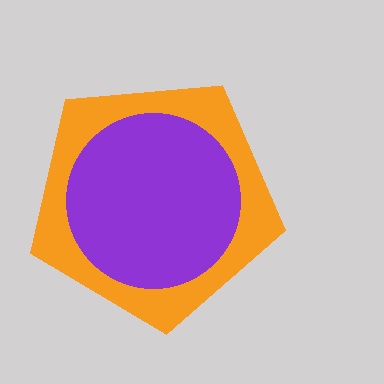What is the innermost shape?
The purple circle.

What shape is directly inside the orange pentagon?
The purple circle.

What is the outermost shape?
The orange pentagon.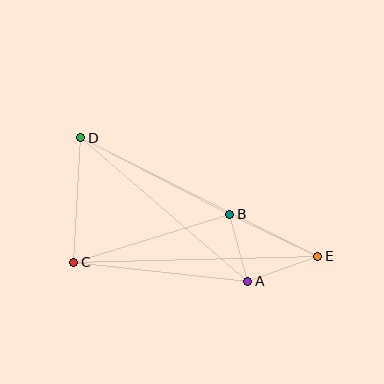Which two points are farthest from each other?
Points D and E are farthest from each other.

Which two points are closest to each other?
Points A and B are closest to each other.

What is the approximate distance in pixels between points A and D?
The distance between A and D is approximately 220 pixels.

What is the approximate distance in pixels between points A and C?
The distance between A and C is approximately 175 pixels.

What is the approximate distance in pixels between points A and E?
The distance between A and E is approximately 75 pixels.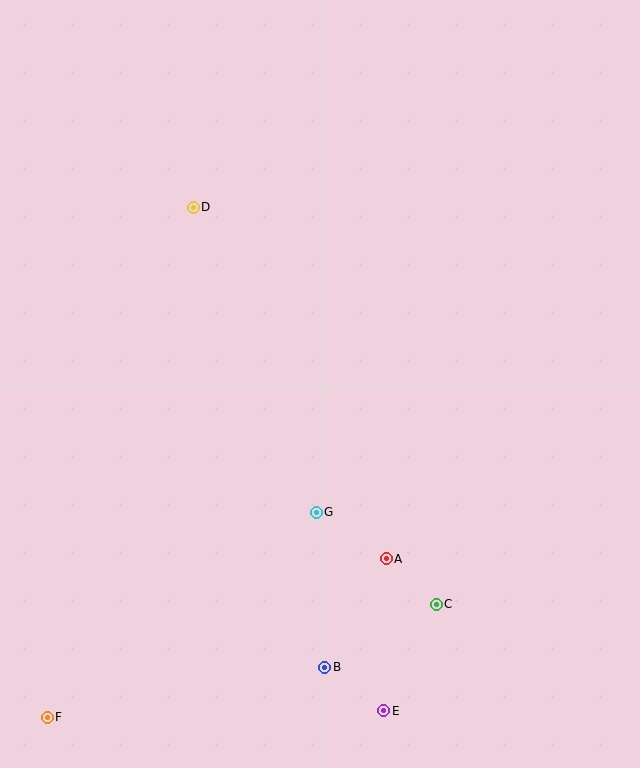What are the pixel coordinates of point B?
Point B is at (325, 667).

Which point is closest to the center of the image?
Point G at (316, 512) is closest to the center.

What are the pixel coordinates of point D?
Point D is at (193, 207).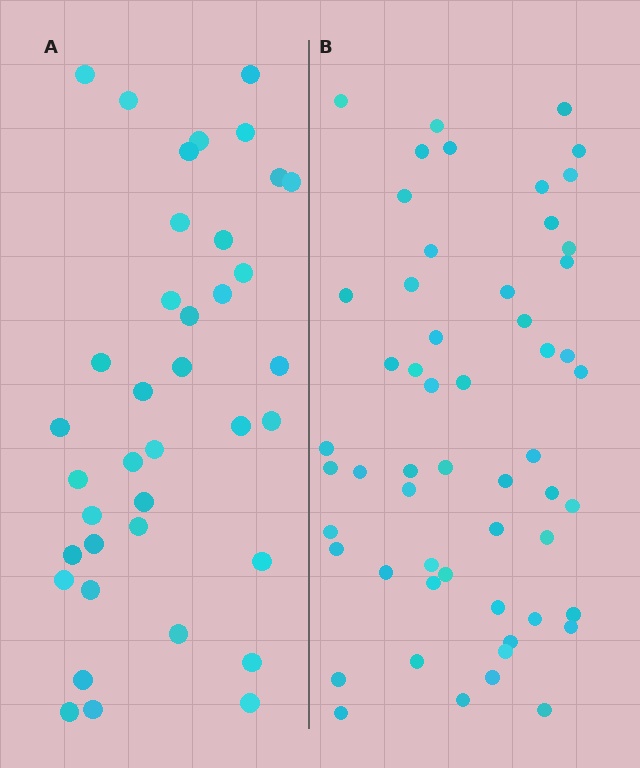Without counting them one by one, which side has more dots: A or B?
Region B (the right region) has more dots.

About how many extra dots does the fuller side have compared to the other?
Region B has approximately 15 more dots than region A.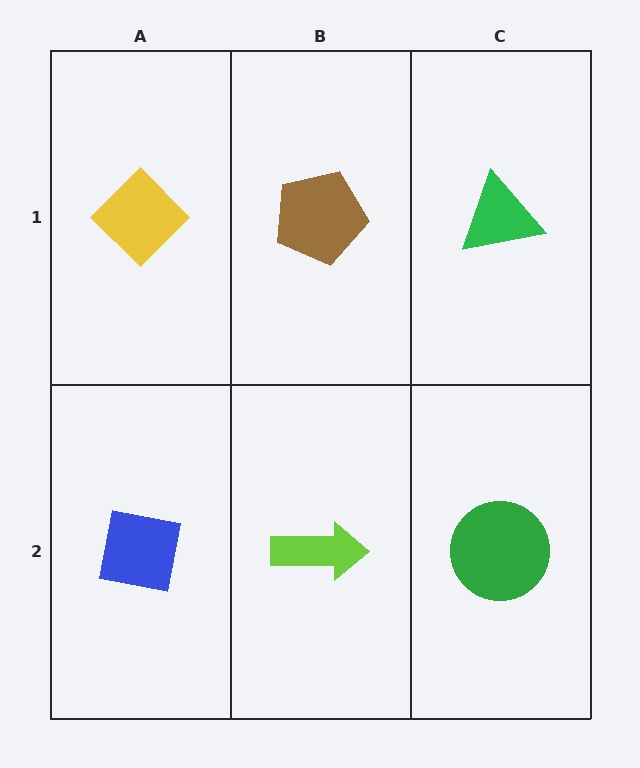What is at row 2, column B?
A lime arrow.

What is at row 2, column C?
A green circle.